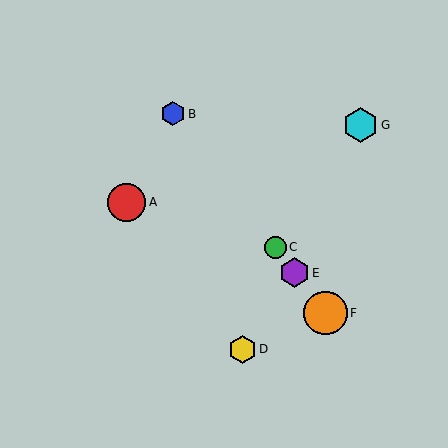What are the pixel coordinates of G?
Object G is at (361, 125).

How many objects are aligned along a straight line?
4 objects (B, C, E, F) are aligned along a straight line.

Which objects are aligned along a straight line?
Objects B, C, E, F are aligned along a straight line.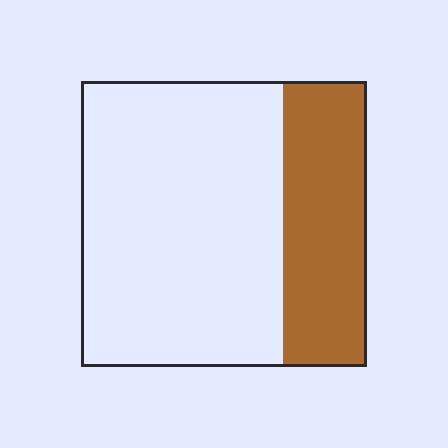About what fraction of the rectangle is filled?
About one third (1/3).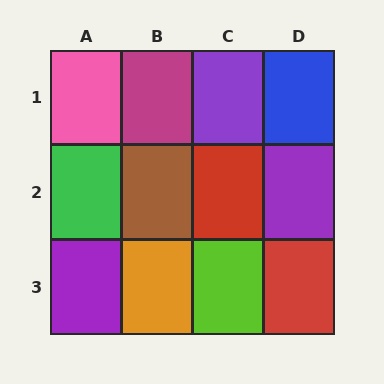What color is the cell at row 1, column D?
Blue.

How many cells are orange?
1 cell is orange.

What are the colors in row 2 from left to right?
Green, brown, red, purple.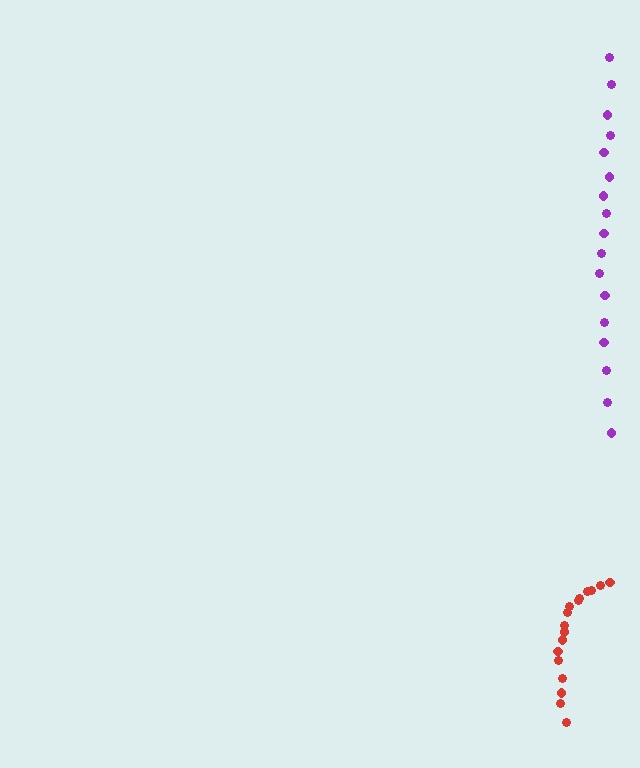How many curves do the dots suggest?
There are 2 distinct paths.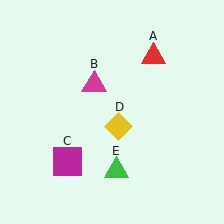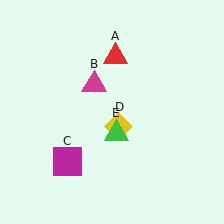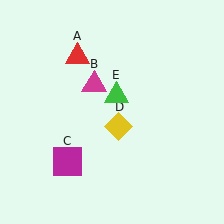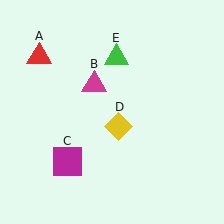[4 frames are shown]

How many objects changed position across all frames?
2 objects changed position: red triangle (object A), green triangle (object E).